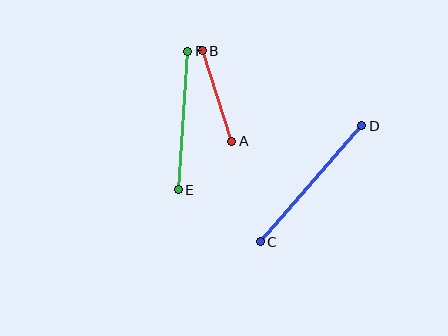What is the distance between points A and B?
The distance is approximately 95 pixels.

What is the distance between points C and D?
The distance is approximately 154 pixels.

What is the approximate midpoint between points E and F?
The midpoint is at approximately (183, 120) pixels.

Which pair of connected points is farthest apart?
Points C and D are farthest apart.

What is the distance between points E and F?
The distance is approximately 139 pixels.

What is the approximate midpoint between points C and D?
The midpoint is at approximately (311, 184) pixels.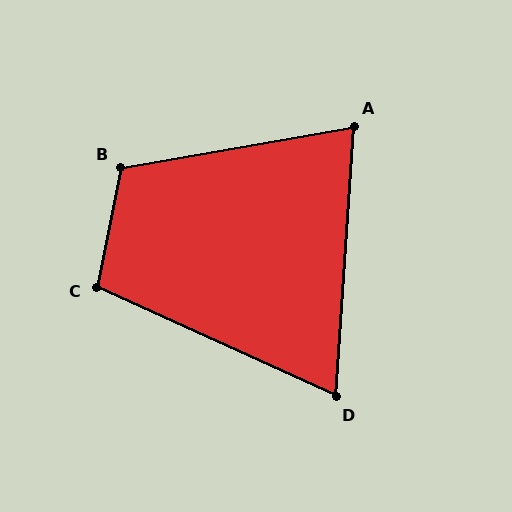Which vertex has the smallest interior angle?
D, at approximately 69 degrees.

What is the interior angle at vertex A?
Approximately 77 degrees (acute).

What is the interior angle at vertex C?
Approximately 103 degrees (obtuse).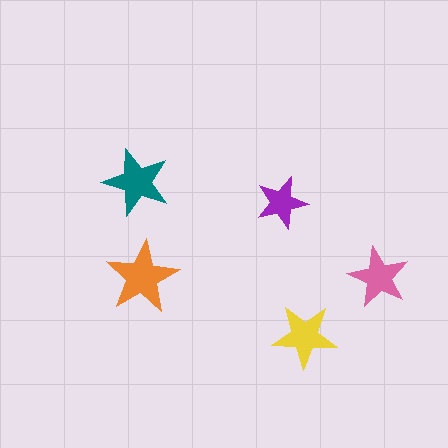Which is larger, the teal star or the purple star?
The teal one.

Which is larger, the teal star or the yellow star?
The teal one.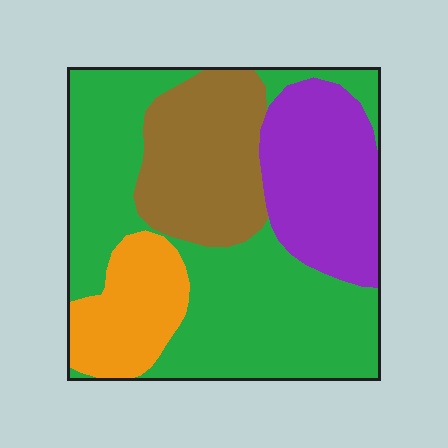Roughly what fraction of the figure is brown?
Brown takes up about one fifth (1/5) of the figure.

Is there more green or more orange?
Green.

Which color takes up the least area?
Orange, at roughly 15%.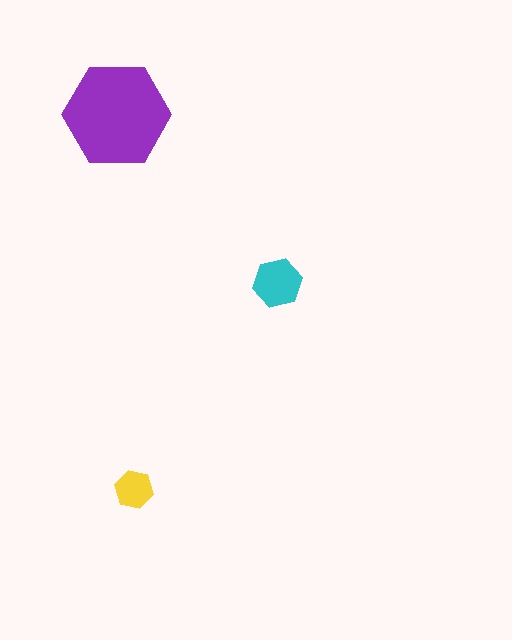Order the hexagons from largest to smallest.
the purple one, the cyan one, the yellow one.